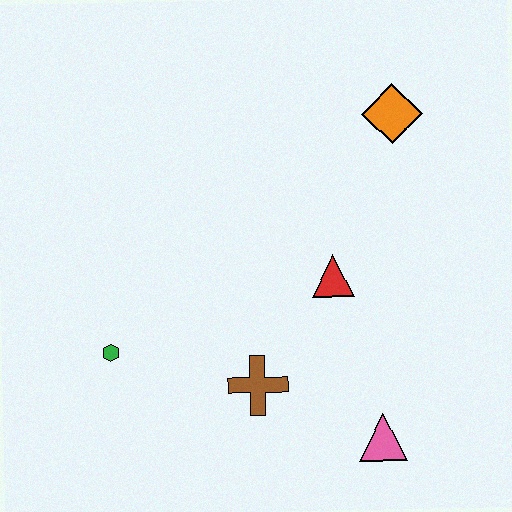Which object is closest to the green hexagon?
The brown cross is closest to the green hexagon.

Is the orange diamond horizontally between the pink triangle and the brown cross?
No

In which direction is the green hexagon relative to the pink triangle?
The green hexagon is to the left of the pink triangle.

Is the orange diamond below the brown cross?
No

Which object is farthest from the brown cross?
The orange diamond is farthest from the brown cross.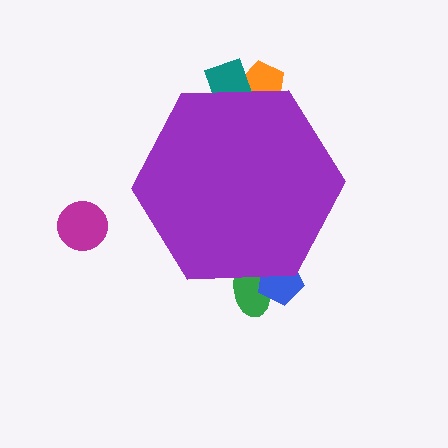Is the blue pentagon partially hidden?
Yes, the blue pentagon is partially hidden behind the purple hexagon.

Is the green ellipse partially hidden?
Yes, the green ellipse is partially hidden behind the purple hexagon.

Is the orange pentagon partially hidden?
Yes, the orange pentagon is partially hidden behind the purple hexagon.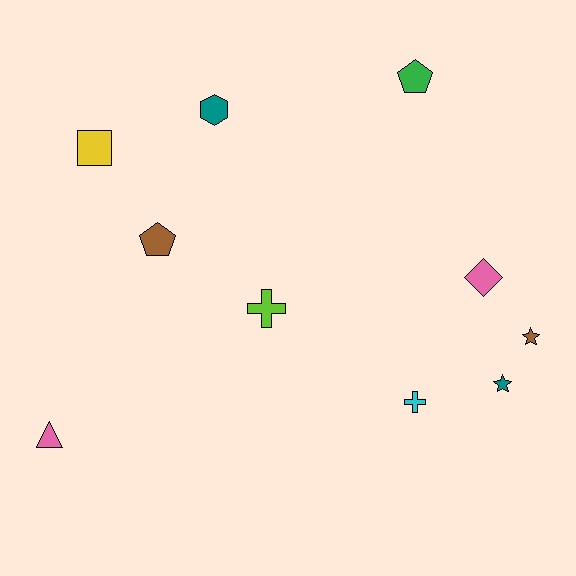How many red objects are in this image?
There are no red objects.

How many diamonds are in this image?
There is 1 diamond.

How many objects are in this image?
There are 10 objects.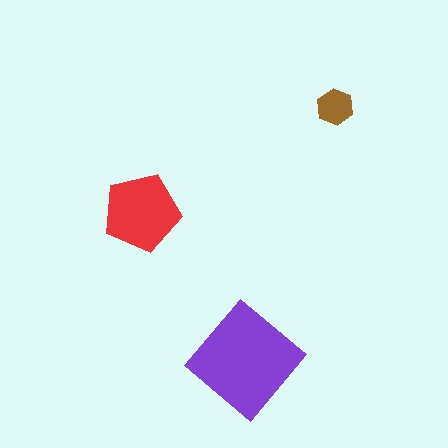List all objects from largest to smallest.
The purple diamond, the red pentagon, the brown hexagon.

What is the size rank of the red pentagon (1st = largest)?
2nd.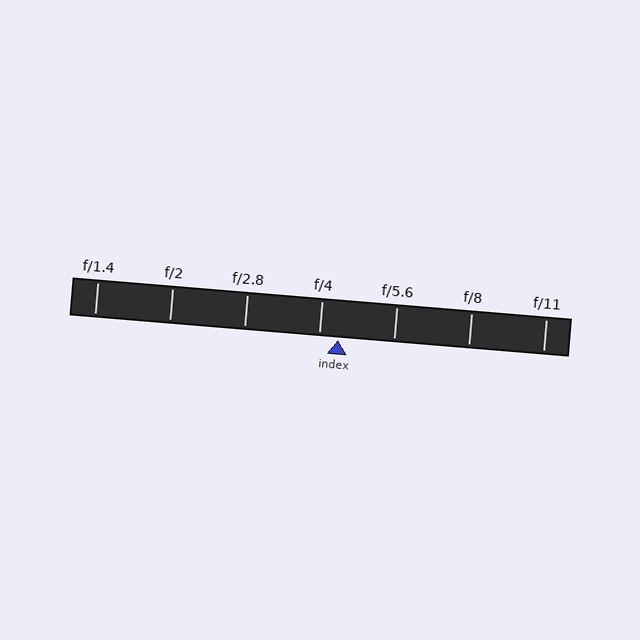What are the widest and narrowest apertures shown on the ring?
The widest aperture shown is f/1.4 and the narrowest is f/11.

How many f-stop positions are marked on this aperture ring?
There are 7 f-stop positions marked.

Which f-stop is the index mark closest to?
The index mark is closest to f/4.